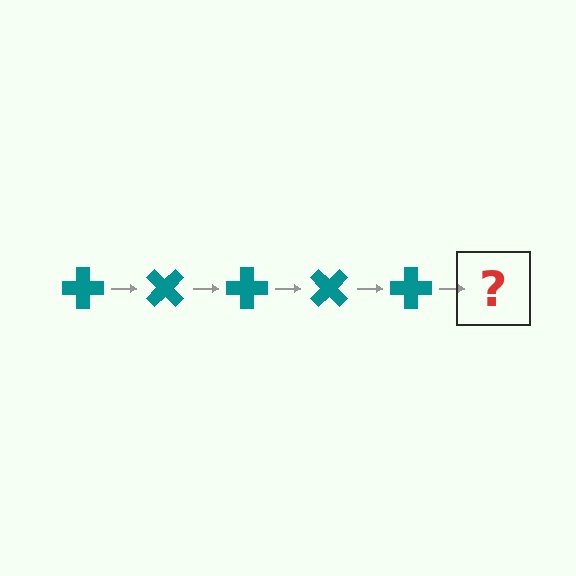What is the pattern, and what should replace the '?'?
The pattern is that the cross rotates 45 degrees each step. The '?' should be a teal cross rotated 225 degrees.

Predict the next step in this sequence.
The next step is a teal cross rotated 225 degrees.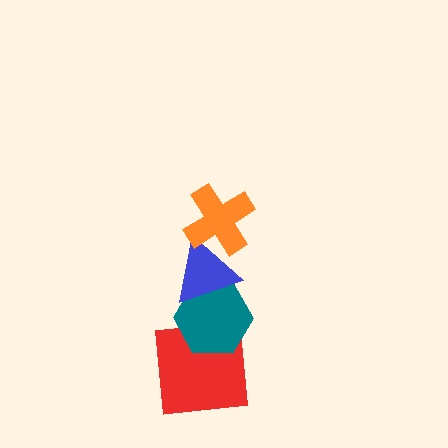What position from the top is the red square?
The red square is 4th from the top.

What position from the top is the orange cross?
The orange cross is 1st from the top.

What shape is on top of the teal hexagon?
The blue triangle is on top of the teal hexagon.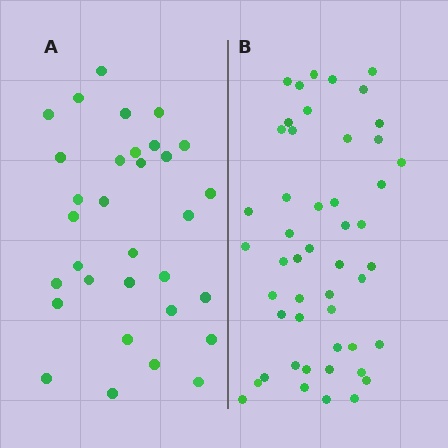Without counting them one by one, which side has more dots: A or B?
Region B (the right region) has more dots.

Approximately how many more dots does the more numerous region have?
Region B has approximately 15 more dots than region A.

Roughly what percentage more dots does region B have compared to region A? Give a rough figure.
About 55% more.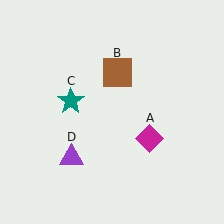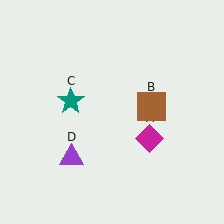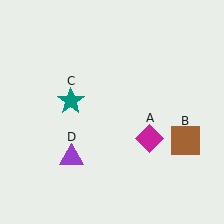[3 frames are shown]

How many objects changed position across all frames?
1 object changed position: brown square (object B).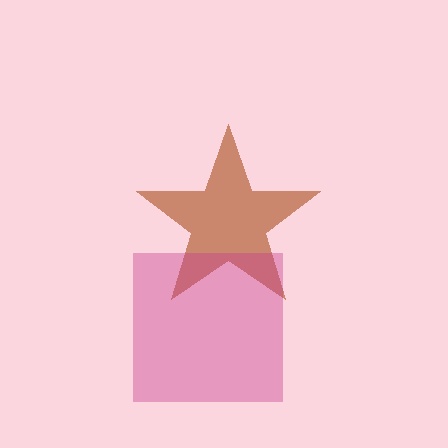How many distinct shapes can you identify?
There are 2 distinct shapes: a brown star, a magenta square.